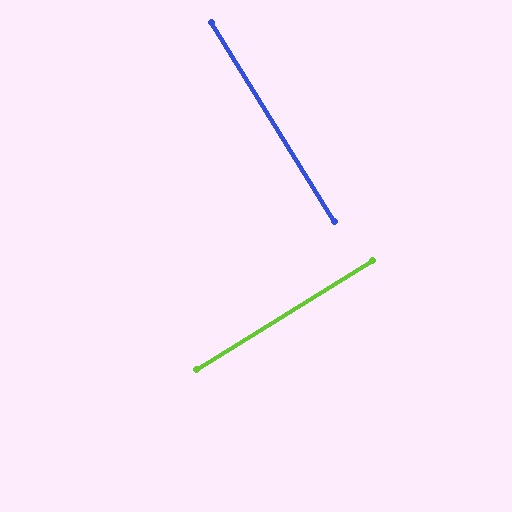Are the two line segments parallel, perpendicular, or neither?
Perpendicular — they meet at approximately 90°.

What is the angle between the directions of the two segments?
Approximately 90 degrees.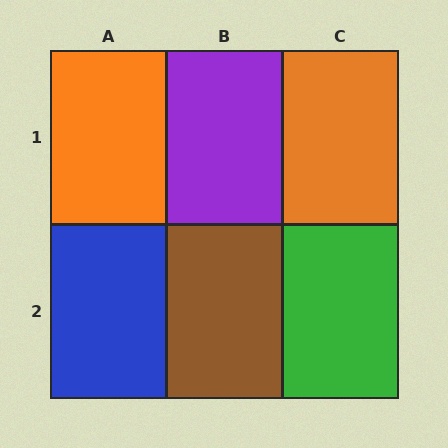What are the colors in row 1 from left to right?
Orange, purple, orange.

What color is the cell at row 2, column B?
Brown.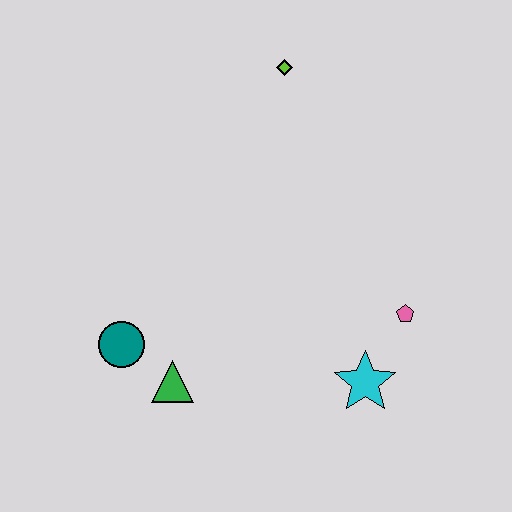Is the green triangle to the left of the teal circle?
No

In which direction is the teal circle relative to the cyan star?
The teal circle is to the left of the cyan star.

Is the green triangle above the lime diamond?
No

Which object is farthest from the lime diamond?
The green triangle is farthest from the lime diamond.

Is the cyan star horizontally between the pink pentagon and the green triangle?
Yes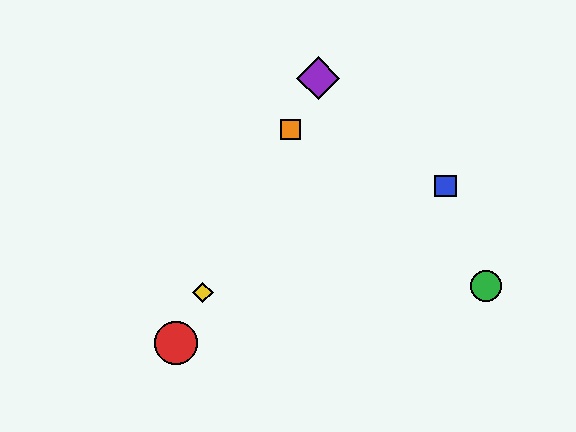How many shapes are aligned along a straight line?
4 shapes (the red circle, the yellow diamond, the purple diamond, the orange square) are aligned along a straight line.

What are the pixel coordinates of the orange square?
The orange square is at (291, 129).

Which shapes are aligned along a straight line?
The red circle, the yellow diamond, the purple diamond, the orange square are aligned along a straight line.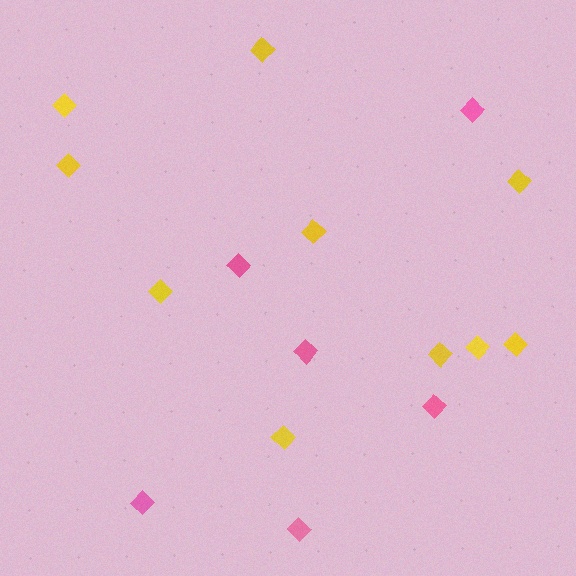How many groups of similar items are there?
There are 2 groups: one group of pink diamonds (6) and one group of yellow diamonds (10).